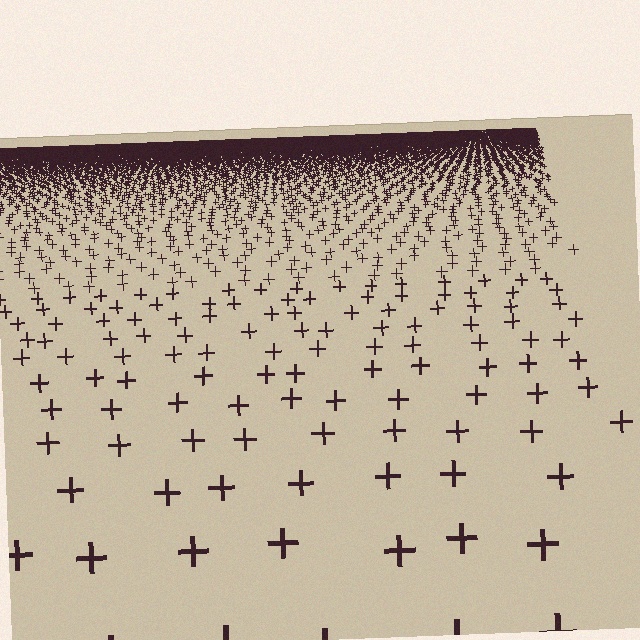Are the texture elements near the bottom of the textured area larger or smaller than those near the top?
Larger. Near the bottom, elements are closer to the viewer and appear at a bigger on-screen size.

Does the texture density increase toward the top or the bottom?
Density increases toward the top.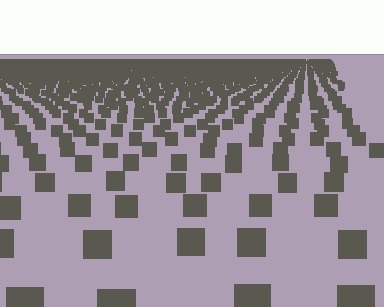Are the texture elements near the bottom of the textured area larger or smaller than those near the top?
Larger. Near the bottom, elements are closer to the viewer and appear at a bigger on-screen size.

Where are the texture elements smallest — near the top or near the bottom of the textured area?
Near the top.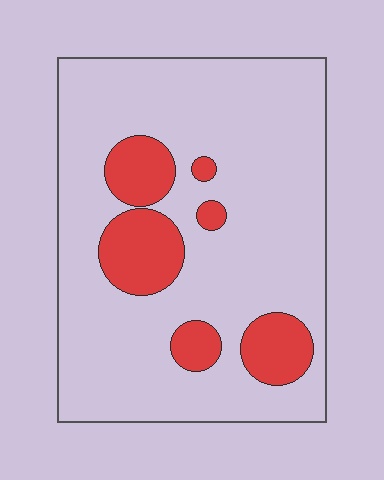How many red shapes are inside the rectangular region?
6.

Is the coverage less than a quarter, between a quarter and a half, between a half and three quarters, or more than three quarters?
Less than a quarter.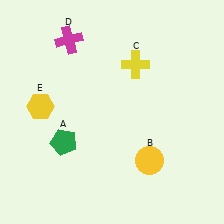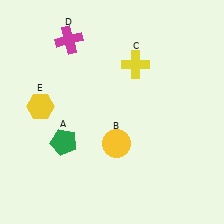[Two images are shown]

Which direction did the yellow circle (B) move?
The yellow circle (B) moved left.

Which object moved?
The yellow circle (B) moved left.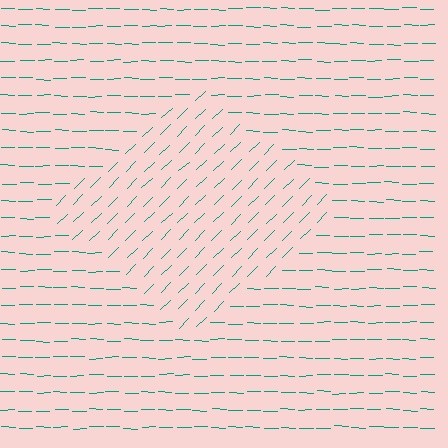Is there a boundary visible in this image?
Yes, there is a texture boundary formed by a change in line orientation.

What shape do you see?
I see a diamond.